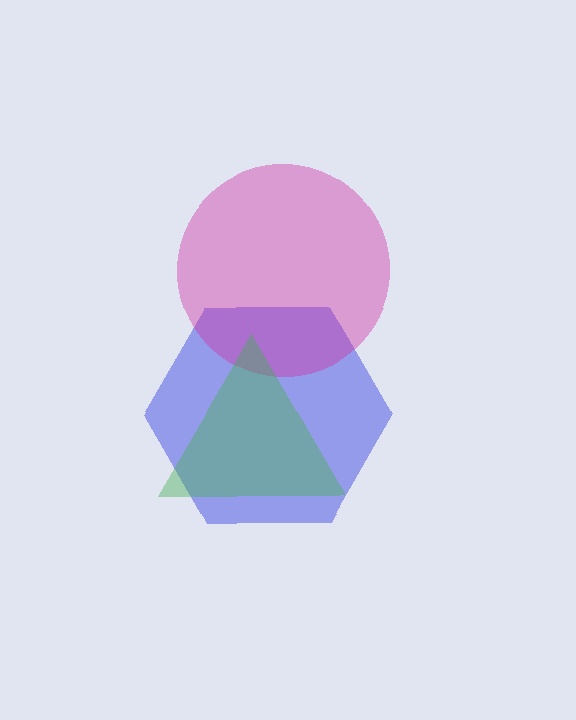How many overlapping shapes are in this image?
There are 3 overlapping shapes in the image.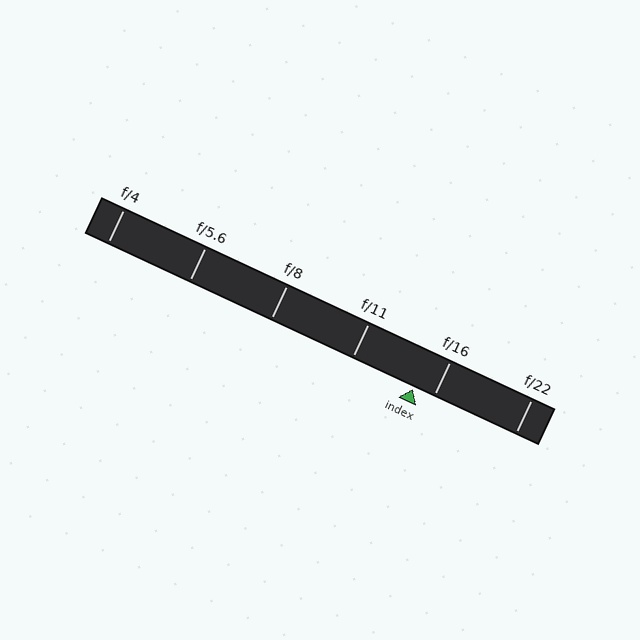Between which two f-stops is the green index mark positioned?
The index mark is between f/11 and f/16.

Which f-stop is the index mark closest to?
The index mark is closest to f/16.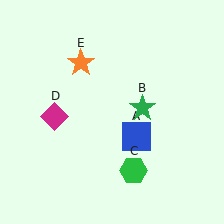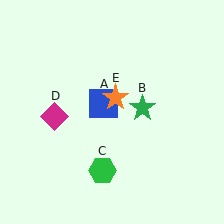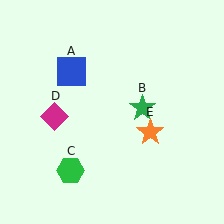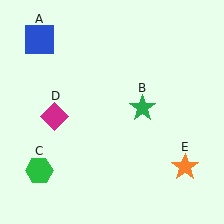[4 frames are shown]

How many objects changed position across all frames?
3 objects changed position: blue square (object A), green hexagon (object C), orange star (object E).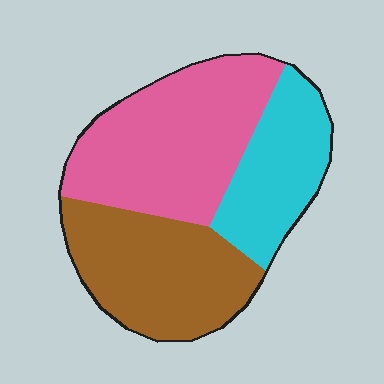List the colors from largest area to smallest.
From largest to smallest: pink, brown, cyan.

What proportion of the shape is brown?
Brown covers about 35% of the shape.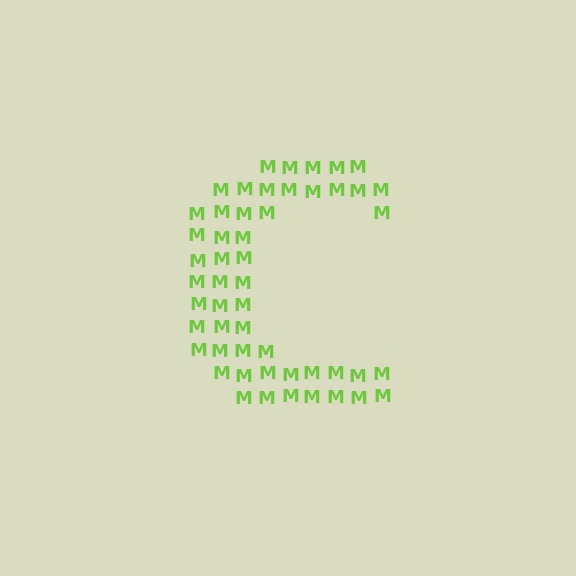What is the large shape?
The large shape is the letter C.